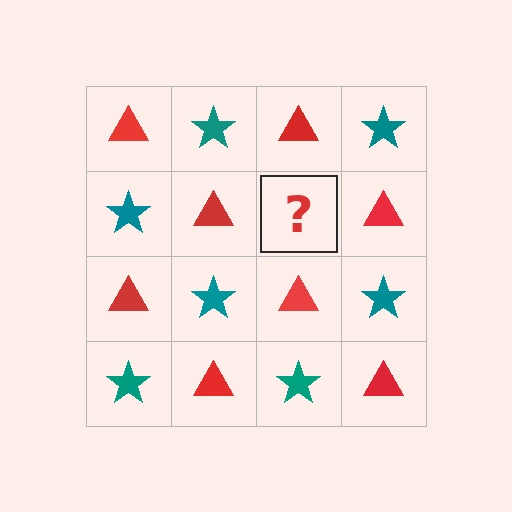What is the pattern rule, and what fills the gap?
The rule is that it alternates red triangle and teal star in a checkerboard pattern. The gap should be filled with a teal star.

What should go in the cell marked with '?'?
The missing cell should contain a teal star.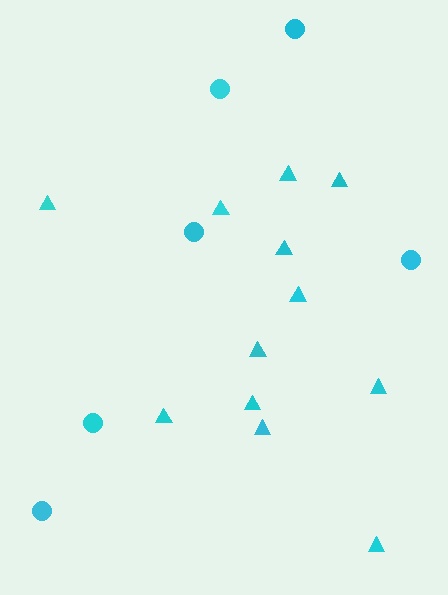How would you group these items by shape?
There are 2 groups: one group of triangles (12) and one group of circles (6).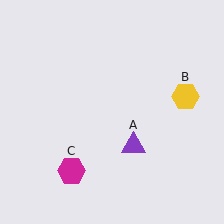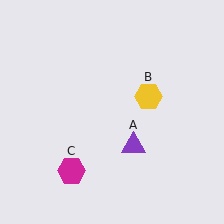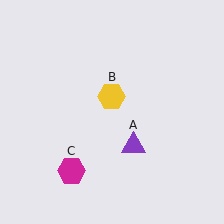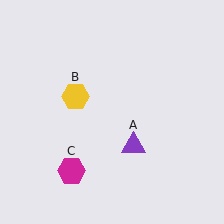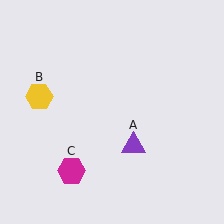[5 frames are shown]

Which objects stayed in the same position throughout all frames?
Purple triangle (object A) and magenta hexagon (object C) remained stationary.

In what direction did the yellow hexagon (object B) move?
The yellow hexagon (object B) moved left.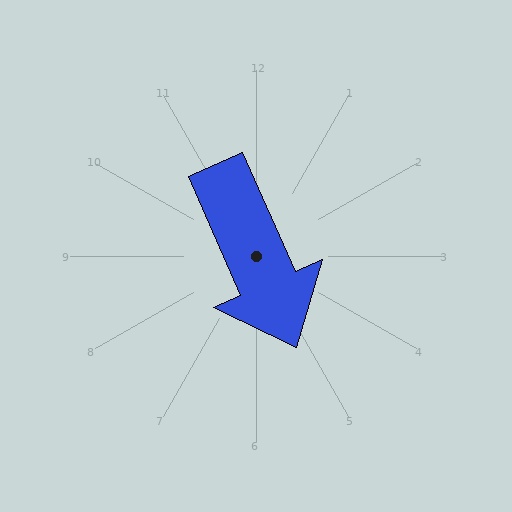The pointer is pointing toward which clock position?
Roughly 5 o'clock.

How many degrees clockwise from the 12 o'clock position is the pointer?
Approximately 156 degrees.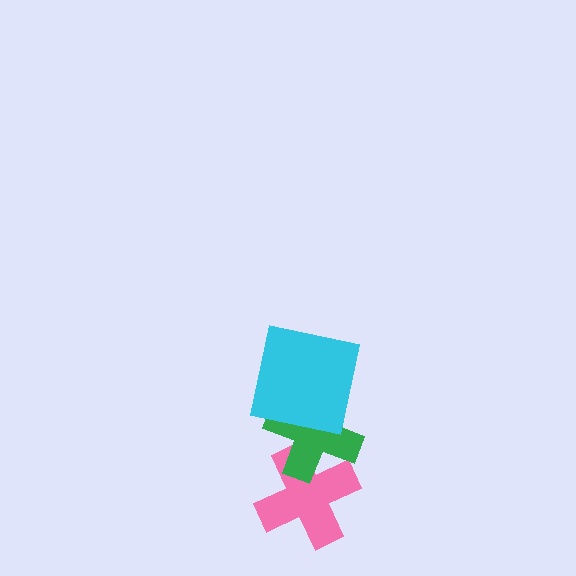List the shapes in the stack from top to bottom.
From top to bottom: the cyan square, the green cross, the pink cross.